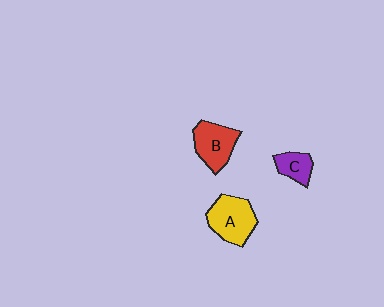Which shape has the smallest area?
Shape C (purple).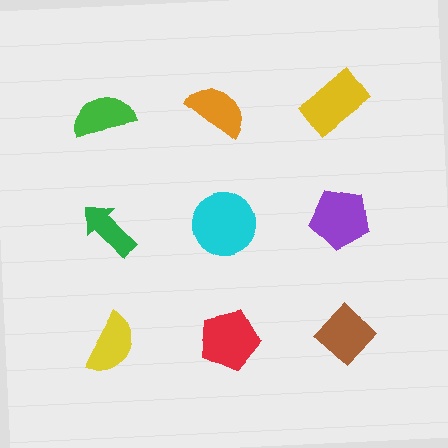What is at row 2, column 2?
A cyan circle.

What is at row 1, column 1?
A green semicircle.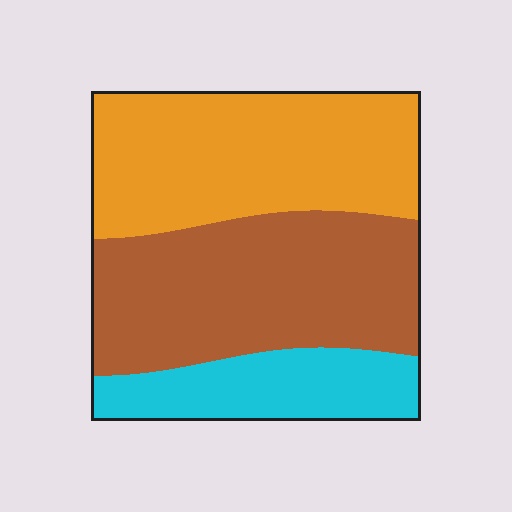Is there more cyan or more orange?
Orange.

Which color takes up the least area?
Cyan, at roughly 20%.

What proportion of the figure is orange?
Orange covers roughly 40% of the figure.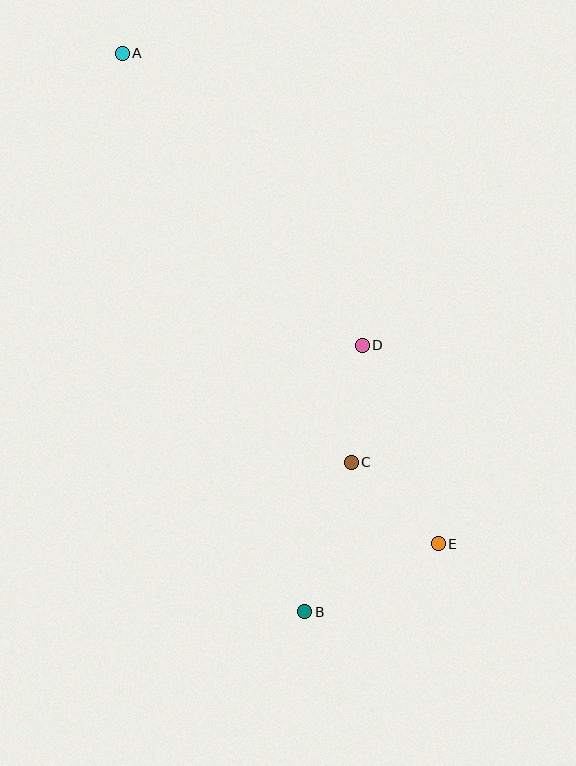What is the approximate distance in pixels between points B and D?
The distance between B and D is approximately 273 pixels.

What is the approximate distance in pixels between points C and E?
The distance between C and E is approximately 119 pixels.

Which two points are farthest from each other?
Points A and B are farthest from each other.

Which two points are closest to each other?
Points C and D are closest to each other.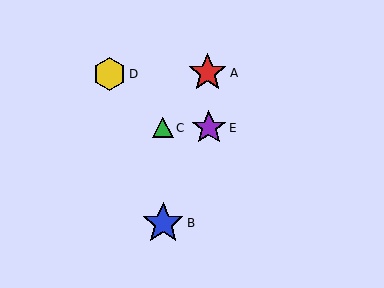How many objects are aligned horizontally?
2 objects (C, E) are aligned horizontally.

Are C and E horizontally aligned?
Yes, both are at y≈128.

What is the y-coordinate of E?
Object E is at y≈128.